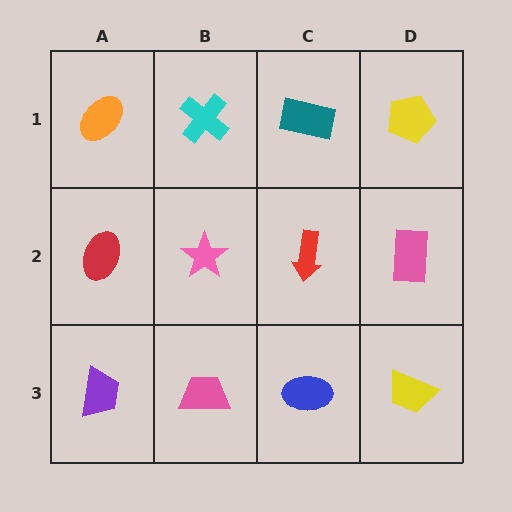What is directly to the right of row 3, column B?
A blue ellipse.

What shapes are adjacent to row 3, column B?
A pink star (row 2, column B), a purple trapezoid (row 3, column A), a blue ellipse (row 3, column C).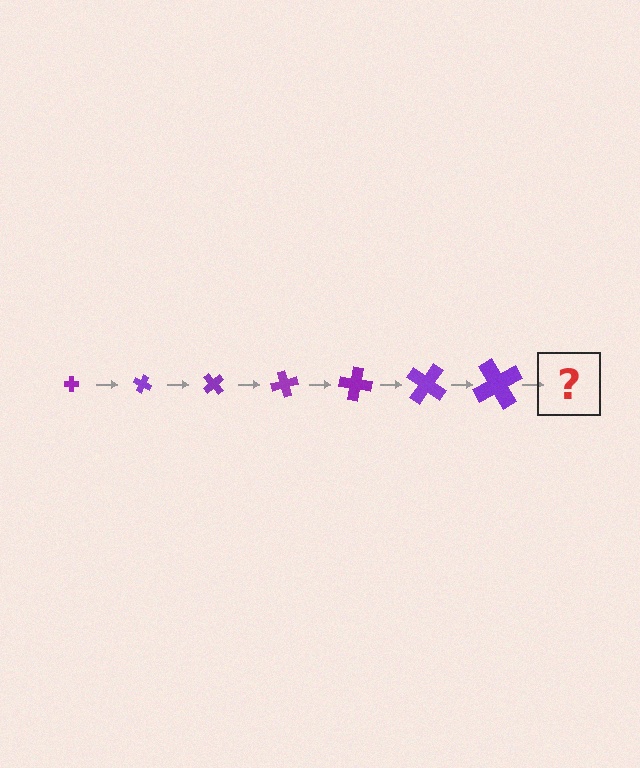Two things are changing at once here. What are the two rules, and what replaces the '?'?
The two rules are that the cross grows larger each step and it rotates 25 degrees each step. The '?' should be a cross, larger than the previous one and rotated 175 degrees from the start.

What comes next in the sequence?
The next element should be a cross, larger than the previous one and rotated 175 degrees from the start.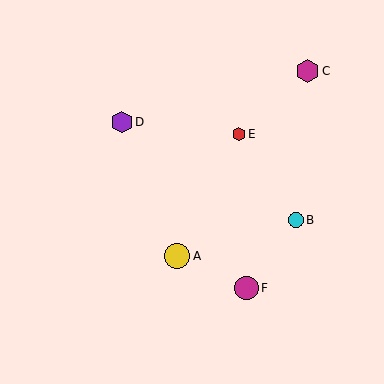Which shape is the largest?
The yellow circle (labeled A) is the largest.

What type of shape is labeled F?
Shape F is a magenta circle.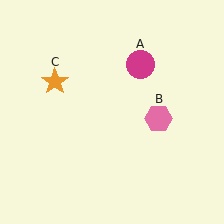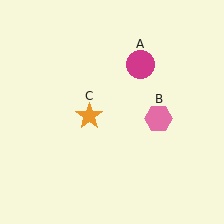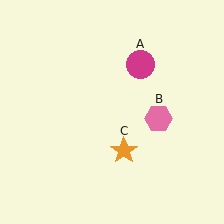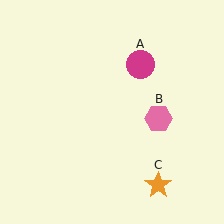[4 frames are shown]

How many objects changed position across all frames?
1 object changed position: orange star (object C).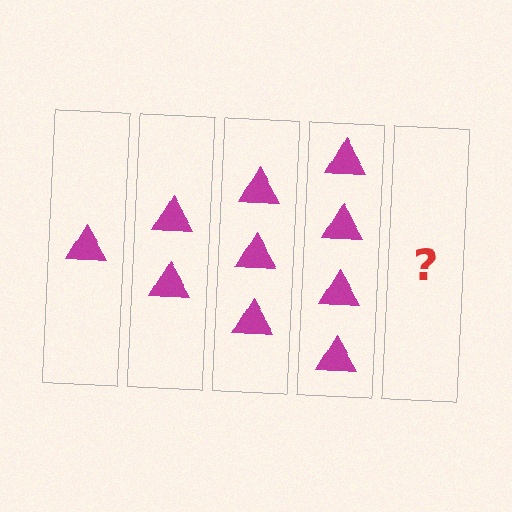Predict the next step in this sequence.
The next step is 5 triangles.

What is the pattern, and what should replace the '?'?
The pattern is that each step adds one more triangle. The '?' should be 5 triangles.